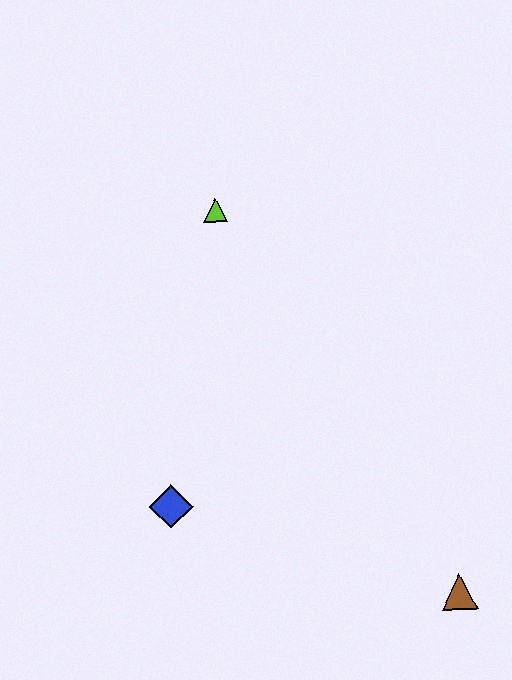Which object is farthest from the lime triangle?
The brown triangle is farthest from the lime triangle.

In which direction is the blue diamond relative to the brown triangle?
The blue diamond is to the left of the brown triangle.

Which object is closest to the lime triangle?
The blue diamond is closest to the lime triangle.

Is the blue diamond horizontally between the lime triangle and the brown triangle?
No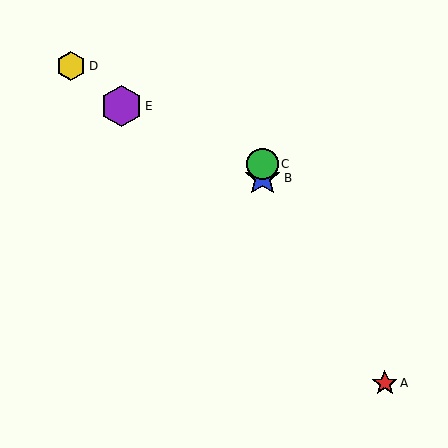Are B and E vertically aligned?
No, B is at x≈263 and E is at x≈121.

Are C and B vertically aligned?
Yes, both are at x≈263.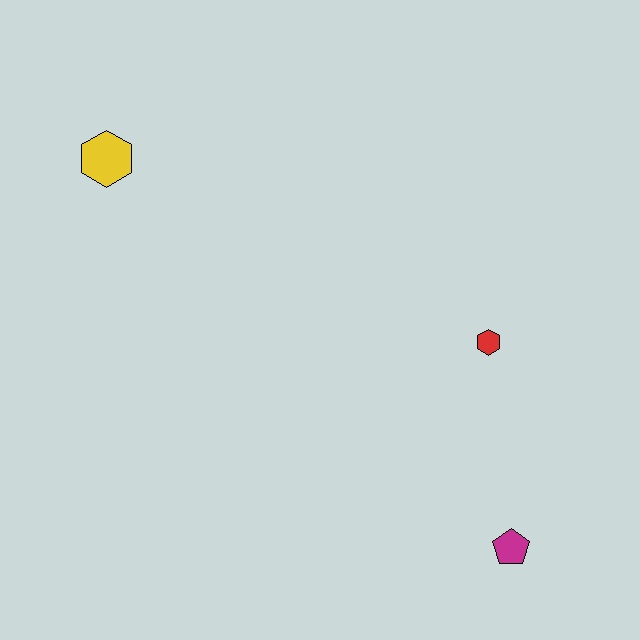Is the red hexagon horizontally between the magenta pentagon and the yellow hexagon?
Yes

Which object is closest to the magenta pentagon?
The red hexagon is closest to the magenta pentagon.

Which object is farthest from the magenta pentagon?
The yellow hexagon is farthest from the magenta pentagon.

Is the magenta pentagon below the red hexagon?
Yes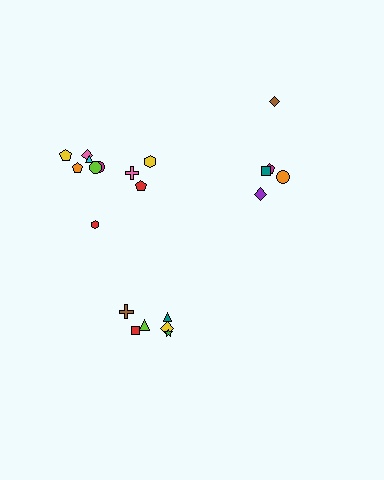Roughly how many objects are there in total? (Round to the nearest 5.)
Roughly 20 objects in total.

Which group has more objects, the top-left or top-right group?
The top-left group.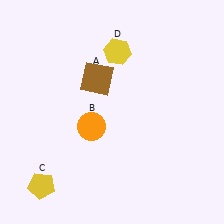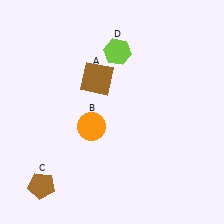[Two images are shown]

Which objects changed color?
C changed from yellow to brown. D changed from yellow to lime.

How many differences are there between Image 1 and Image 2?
There are 2 differences between the two images.